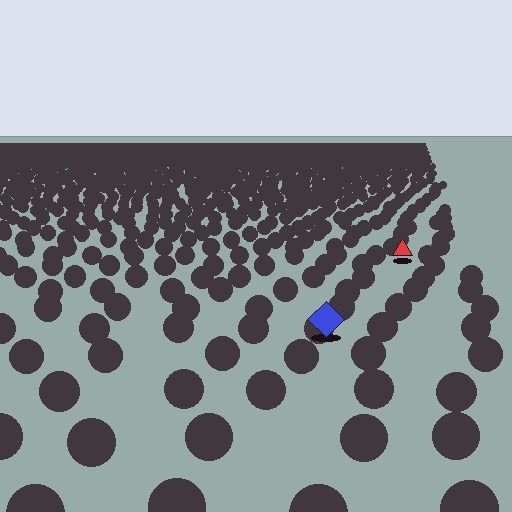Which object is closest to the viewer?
The blue diamond is closest. The texture marks near it are larger and more spread out.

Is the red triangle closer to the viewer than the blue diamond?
No. The blue diamond is closer — you can tell from the texture gradient: the ground texture is coarser near it.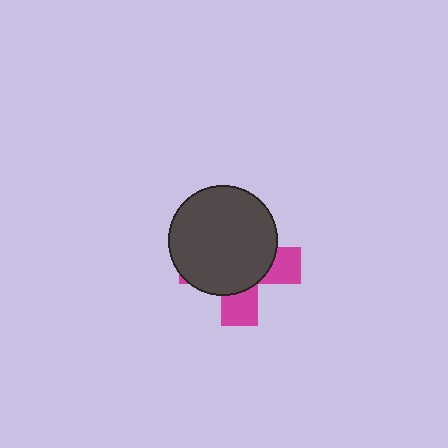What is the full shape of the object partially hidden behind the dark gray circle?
The partially hidden object is a magenta cross.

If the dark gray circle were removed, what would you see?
You would see the complete magenta cross.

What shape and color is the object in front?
The object in front is a dark gray circle.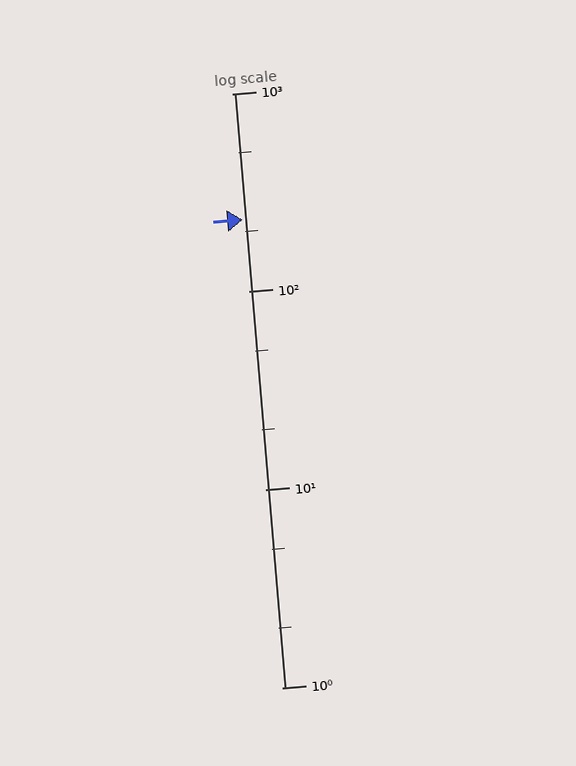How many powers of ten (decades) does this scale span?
The scale spans 3 decades, from 1 to 1000.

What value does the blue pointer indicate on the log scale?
The pointer indicates approximately 230.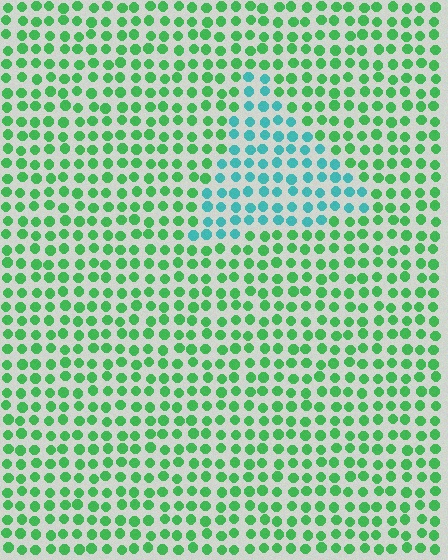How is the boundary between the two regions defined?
The boundary is defined purely by a slight shift in hue (about 48 degrees). Spacing, size, and orientation are identical on both sides.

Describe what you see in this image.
The image is filled with small green elements in a uniform arrangement. A triangle-shaped region is visible where the elements are tinted to a slightly different hue, forming a subtle color boundary.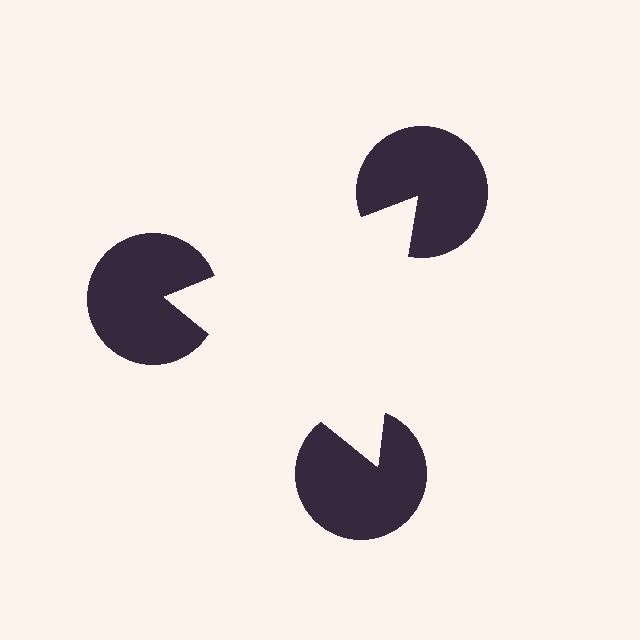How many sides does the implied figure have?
3 sides.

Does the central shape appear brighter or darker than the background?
It typically appears slightly brighter than the background, even though no actual brightness change is drawn.